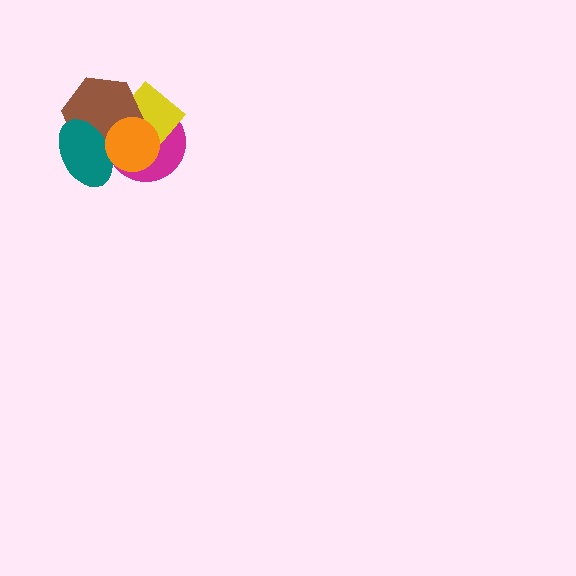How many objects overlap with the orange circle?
4 objects overlap with the orange circle.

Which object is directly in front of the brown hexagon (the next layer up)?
The teal ellipse is directly in front of the brown hexagon.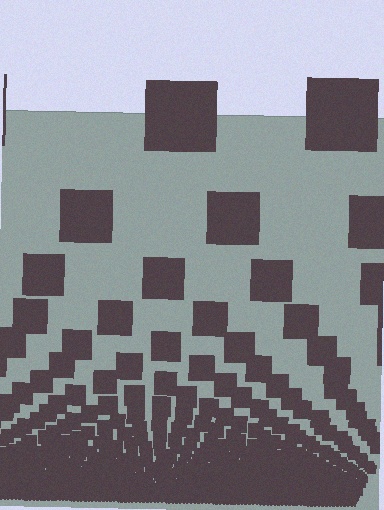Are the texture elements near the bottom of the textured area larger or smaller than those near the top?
Smaller. The gradient is inverted — elements near the bottom are smaller and denser.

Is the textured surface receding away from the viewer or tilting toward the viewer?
The surface appears to tilt toward the viewer. Texture elements get larger and sparser toward the top.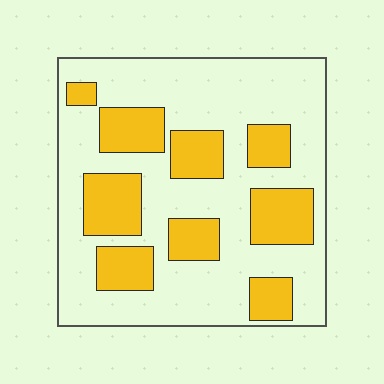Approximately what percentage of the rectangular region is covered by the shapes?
Approximately 30%.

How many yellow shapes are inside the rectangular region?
9.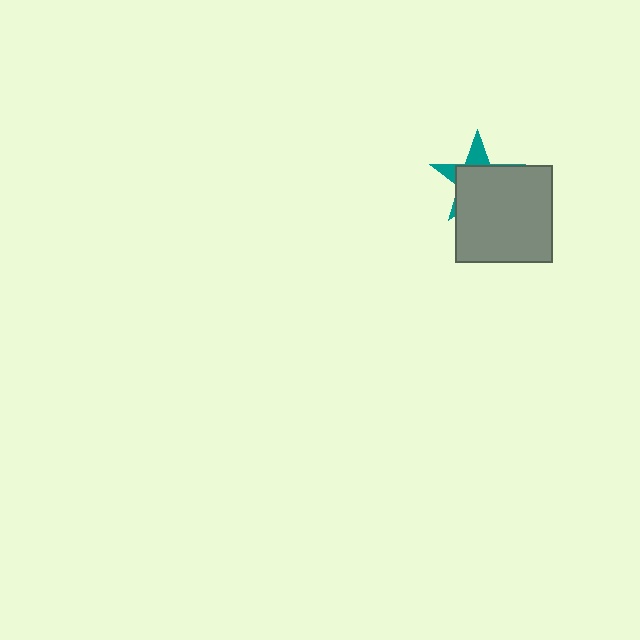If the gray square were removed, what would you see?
You would see the complete teal star.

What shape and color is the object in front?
The object in front is a gray square.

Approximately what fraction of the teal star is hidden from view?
Roughly 70% of the teal star is hidden behind the gray square.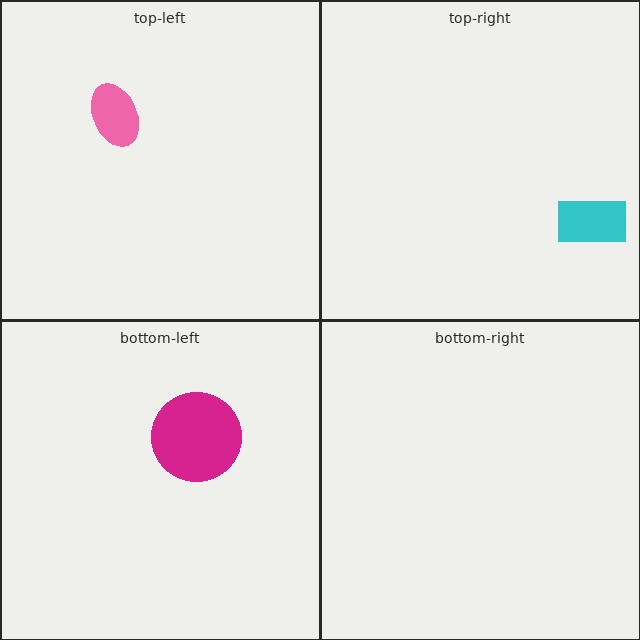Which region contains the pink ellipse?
The top-left region.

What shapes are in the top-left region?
The pink ellipse.